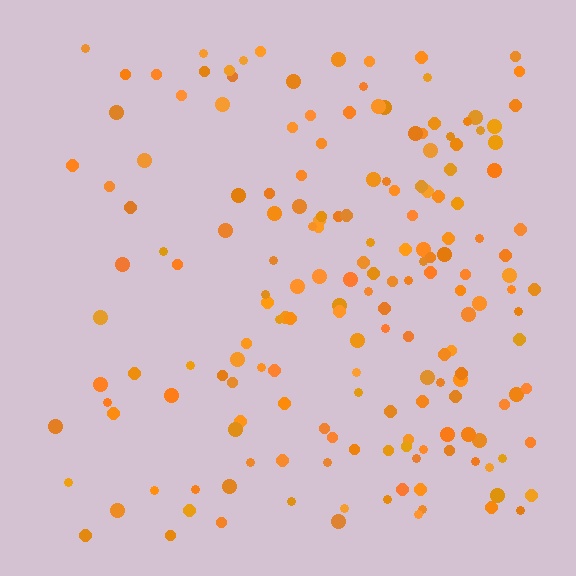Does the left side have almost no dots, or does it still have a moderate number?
Still a moderate number, just noticeably fewer than the right.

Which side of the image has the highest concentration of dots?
The right.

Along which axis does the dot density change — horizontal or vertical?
Horizontal.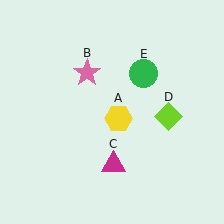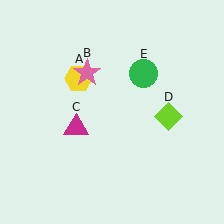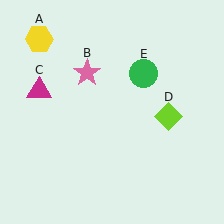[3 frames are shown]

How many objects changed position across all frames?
2 objects changed position: yellow hexagon (object A), magenta triangle (object C).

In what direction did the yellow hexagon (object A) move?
The yellow hexagon (object A) moved up and to the left.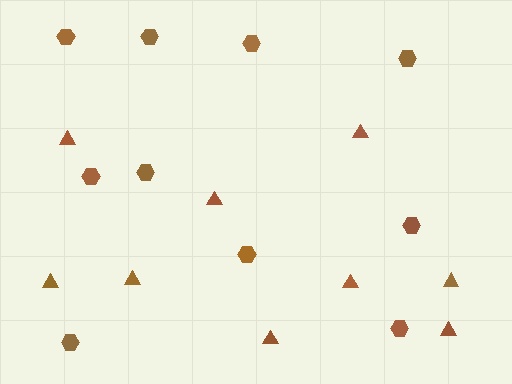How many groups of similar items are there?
There are 2 groups: one group of hexagons (10) and one group of triangles (9).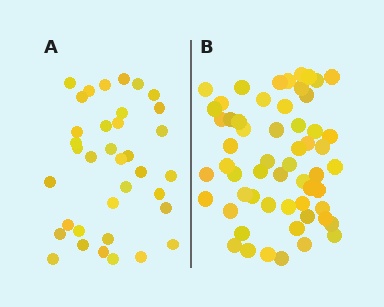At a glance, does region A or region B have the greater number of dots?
Region B (the right region) has more dots.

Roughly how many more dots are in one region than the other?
Region B has approximately 20 more dots than region A.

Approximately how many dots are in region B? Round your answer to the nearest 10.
About 60 dots. (The exact count is 57, which rounds to 60.)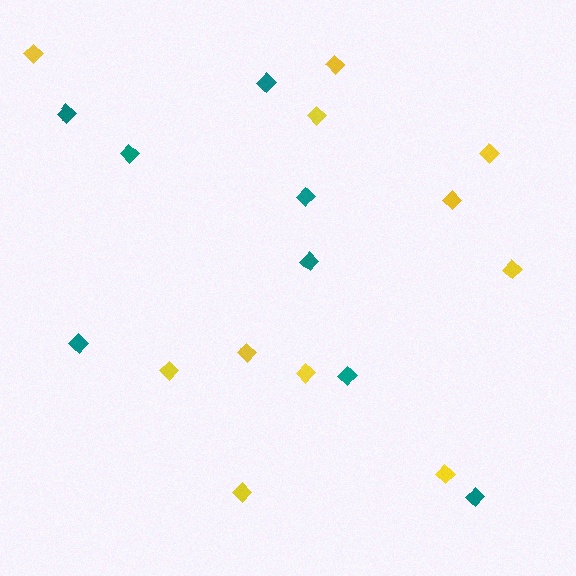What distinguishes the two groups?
There are 2 groups: one group of teal diamonds (8) and one group of yellow diamonds (11).